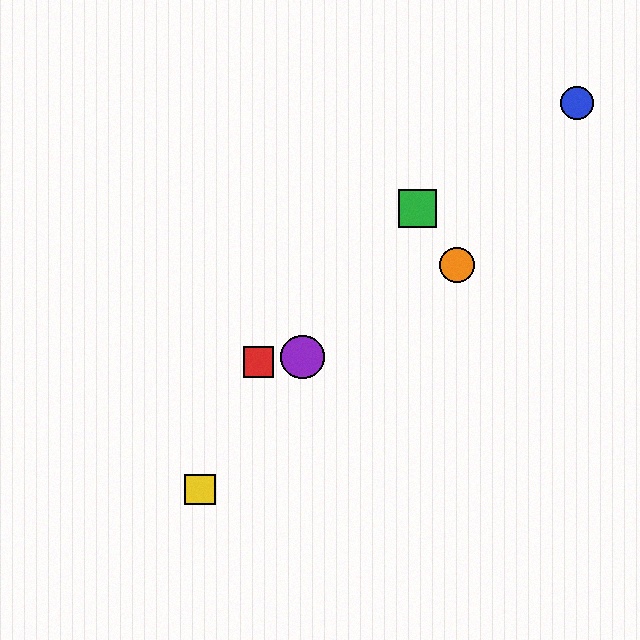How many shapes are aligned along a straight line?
3 shapes (the green square, the yellow square, the purple circle) are aligned along a straight line.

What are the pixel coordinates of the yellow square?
The yellow square is at (200, 490).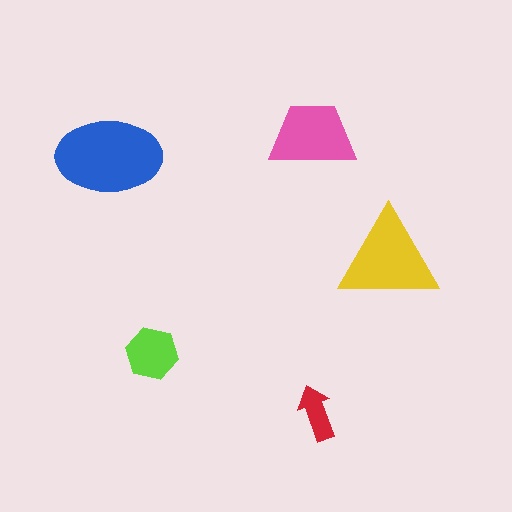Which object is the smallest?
The red arrow.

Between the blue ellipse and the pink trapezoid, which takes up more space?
The blue ellipse.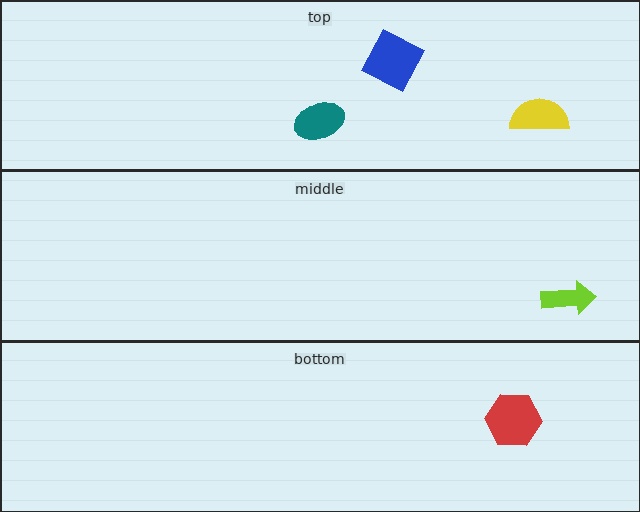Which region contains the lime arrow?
The middle region.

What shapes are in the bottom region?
The red hexagon.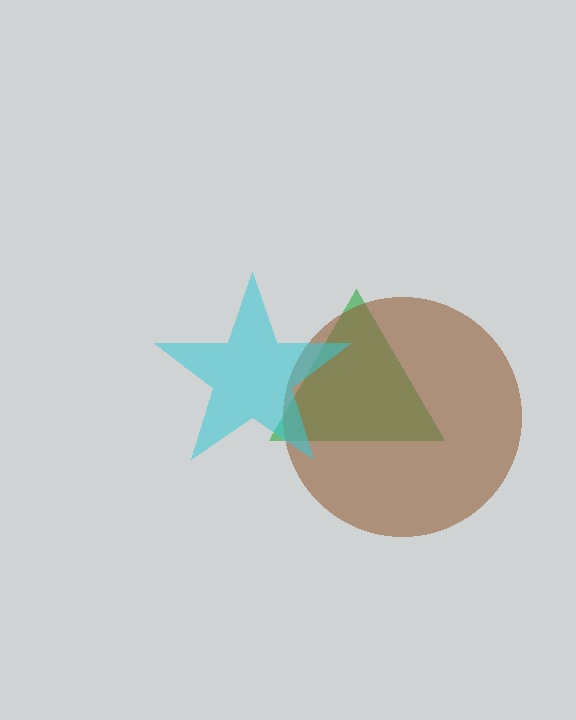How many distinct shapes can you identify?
There are 3 distinct shapes: a green triangle, a brown circle, a cyan star.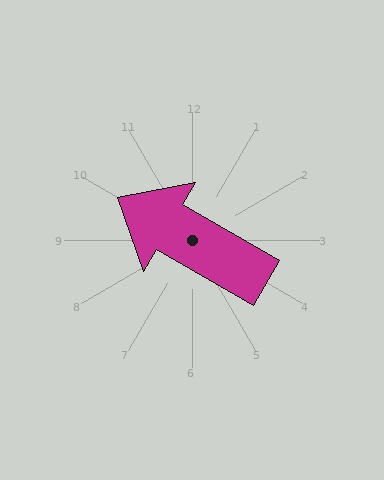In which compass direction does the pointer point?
Northwest.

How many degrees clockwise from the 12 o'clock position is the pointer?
Approximately 300 degrees.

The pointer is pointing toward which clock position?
Roughly 10 o'clock.